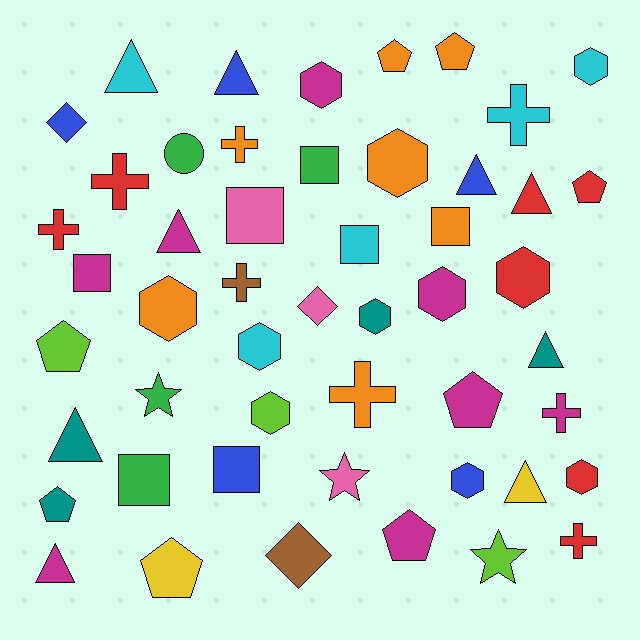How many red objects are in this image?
There are 7 red objects.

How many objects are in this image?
There are 50 objects.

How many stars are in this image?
There are 3 stars.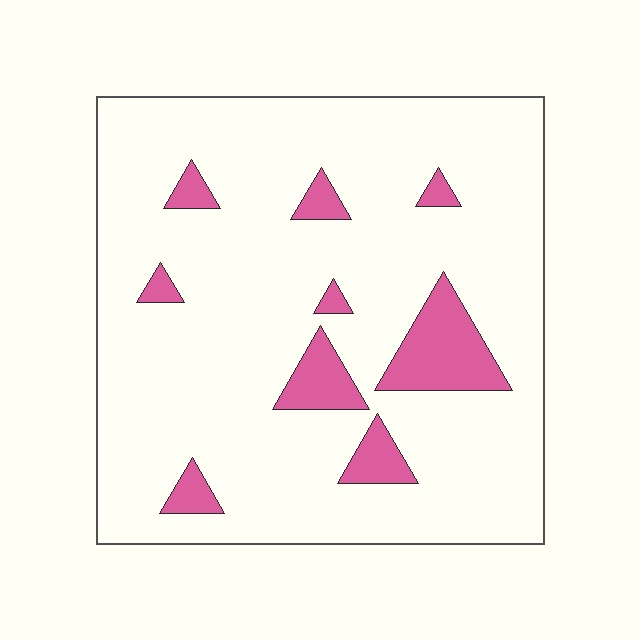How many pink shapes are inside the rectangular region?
9.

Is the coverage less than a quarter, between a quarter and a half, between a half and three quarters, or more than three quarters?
Less than a quarter.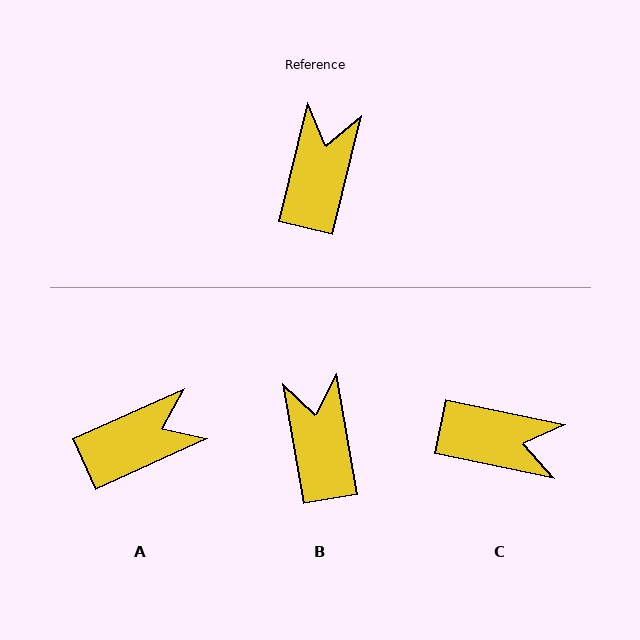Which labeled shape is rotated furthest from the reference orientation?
C, about 88 degrees away.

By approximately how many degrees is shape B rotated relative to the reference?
Approximately 24 degrees counter-clockwise.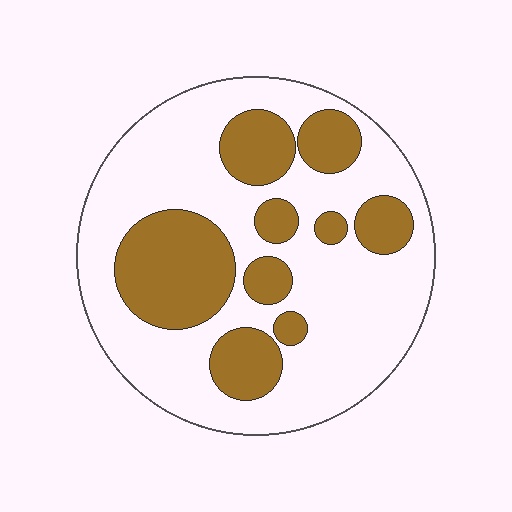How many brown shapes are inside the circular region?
9.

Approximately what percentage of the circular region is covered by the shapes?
Approximately 30%.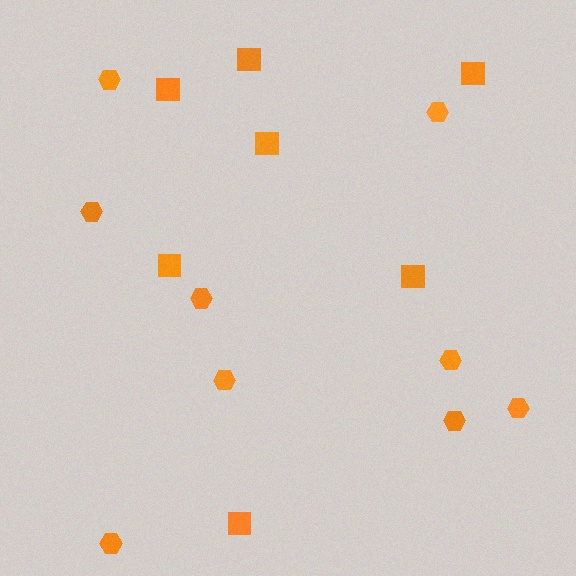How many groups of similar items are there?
There are 2 groups: one group of squares (7) and one group of hexagons (9).